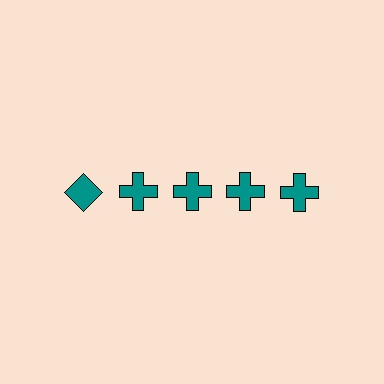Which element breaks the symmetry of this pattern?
The teal diamond in the top row, leftmost column breaks the symmetry. All other shapes are teal crosses.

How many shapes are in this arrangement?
There are 5 shapes arranged in a grid pattern.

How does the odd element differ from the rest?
It has a different shape: diamond instead of cross.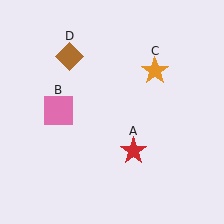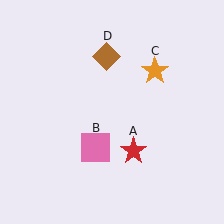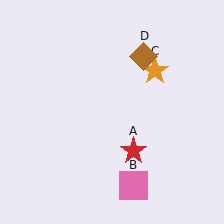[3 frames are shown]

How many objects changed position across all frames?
2 objects changed position: pink square (object B), brown diamond (object D).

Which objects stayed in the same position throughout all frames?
Red star (object A) and orange star (object C) remained stationary.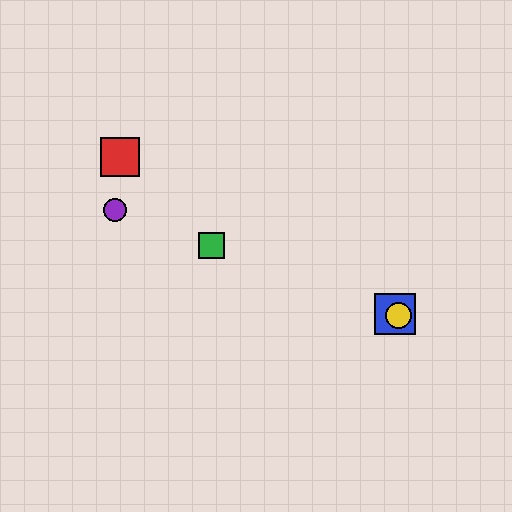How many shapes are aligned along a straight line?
4 shapes (the blue square, the green square, the yellow circle, the purple circle) are aligned along a straight line.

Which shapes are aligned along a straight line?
The blue square, the green square, the yellow circle, the purple circle are aligned along a straight line.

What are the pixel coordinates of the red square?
The red square is at (120, 157).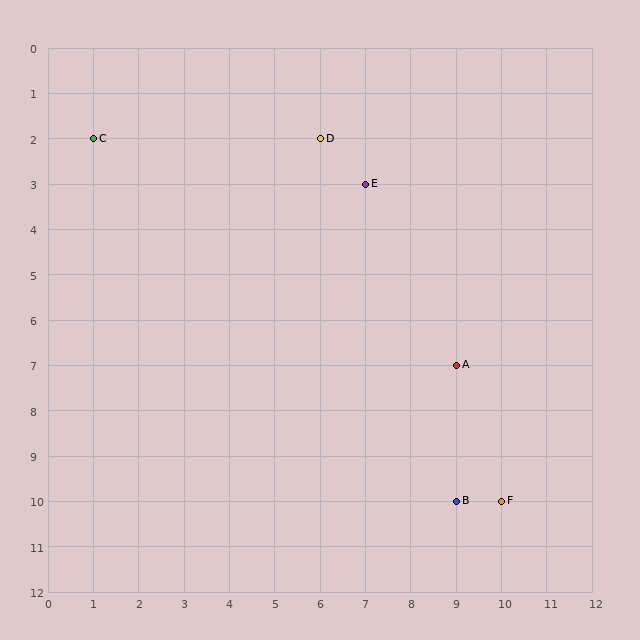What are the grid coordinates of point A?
Point A is at grid coordinates (9, 7).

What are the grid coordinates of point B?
Point B is at grid coordinates (9, 10).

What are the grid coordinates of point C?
Point C is at grid coordinates (1, 2).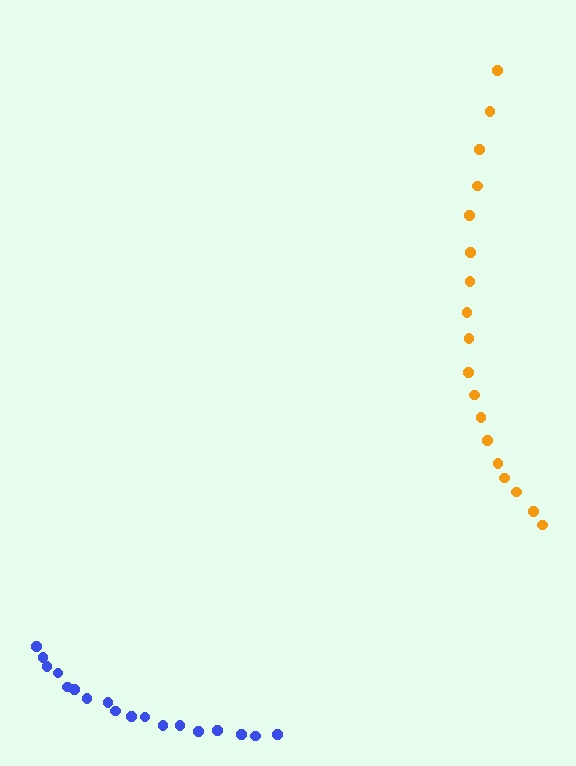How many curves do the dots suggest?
There are 2 distinct paths.